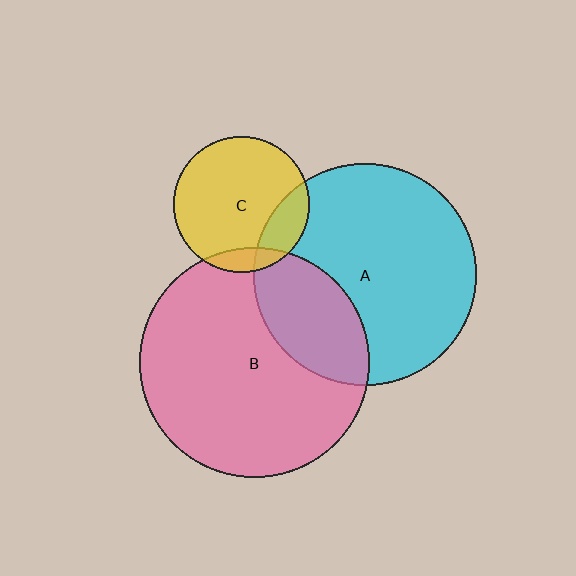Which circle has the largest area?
Circle B (pink).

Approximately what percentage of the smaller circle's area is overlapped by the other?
Approximately 25%.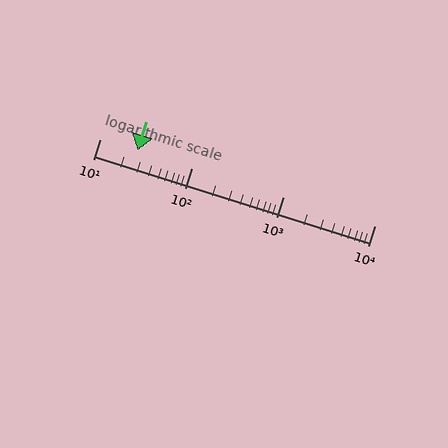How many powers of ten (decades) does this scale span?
The scale spans 3 decades, from 10 to 10000.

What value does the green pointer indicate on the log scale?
The pointer indicates approximately 26.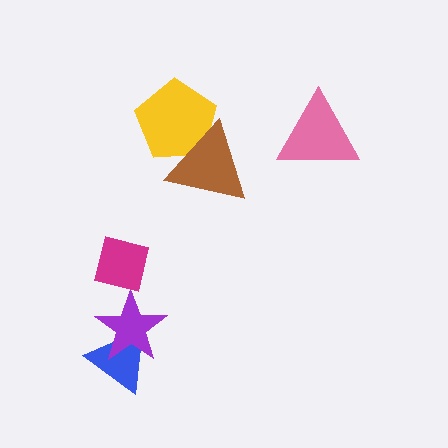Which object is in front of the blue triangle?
The purple star is in front of the blue triangle.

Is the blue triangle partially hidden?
Yes, it is partially covered by another shape.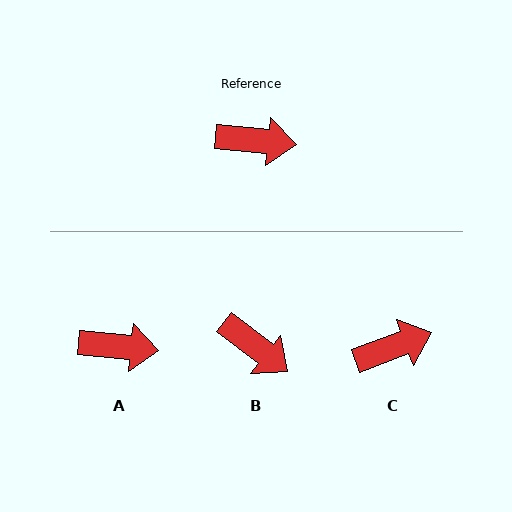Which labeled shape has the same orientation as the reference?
A.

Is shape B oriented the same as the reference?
No, it is off by about 33 degrees.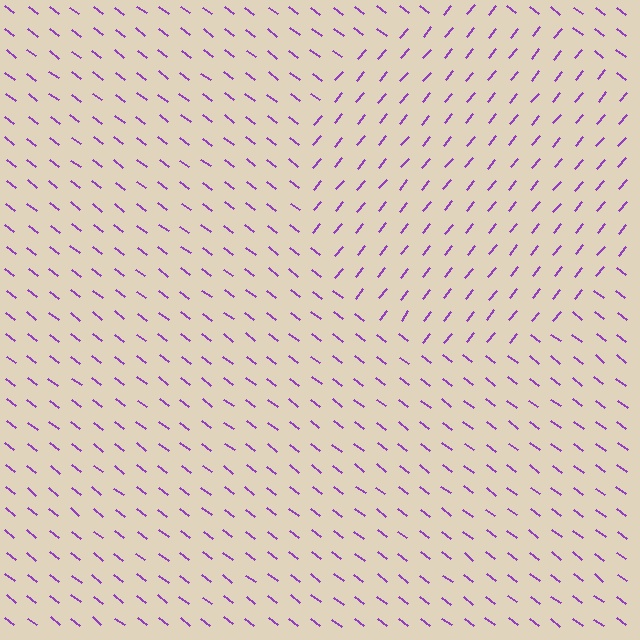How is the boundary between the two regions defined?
The boundary is defined purely by a change in line orientation (approximately 88 degrees difference). All lines are the same color and thickness.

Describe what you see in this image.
The image is filled with small purple line segments. A circle region in the image has lines oriented differently from the surrounding lines, creating a visible texture boundary.